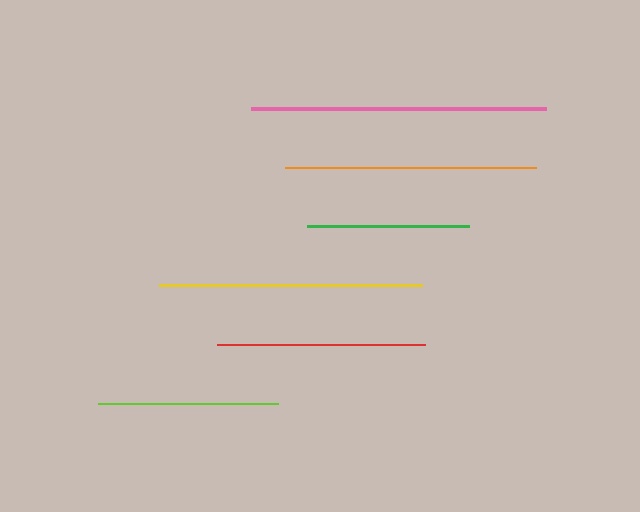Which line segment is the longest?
The pink line is the longest at approximately 295 pixels.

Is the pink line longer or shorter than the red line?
The pink line is longer than the red line.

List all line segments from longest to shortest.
From longest to shortest: pink, yellow, orange, red, lime, green.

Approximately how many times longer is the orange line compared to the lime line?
The orange line is approximately 1.4 times the length of the lime line.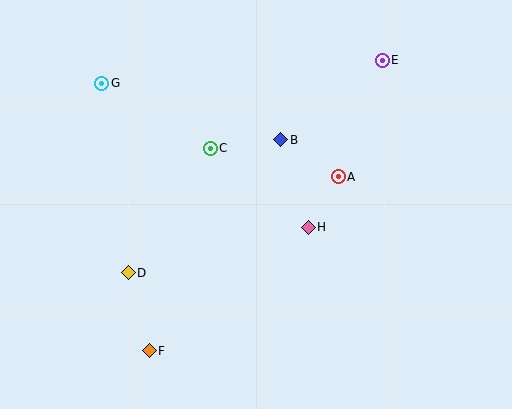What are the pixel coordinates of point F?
Point F is at (149, 351).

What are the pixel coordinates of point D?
Point D is at (128, 273).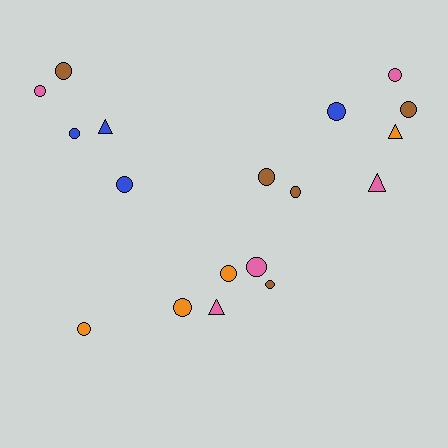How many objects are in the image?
There are 18 objects.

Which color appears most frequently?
Pink, with 5 objects.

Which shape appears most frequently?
Circle, with 14 objects.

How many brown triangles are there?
There are no brown triangles.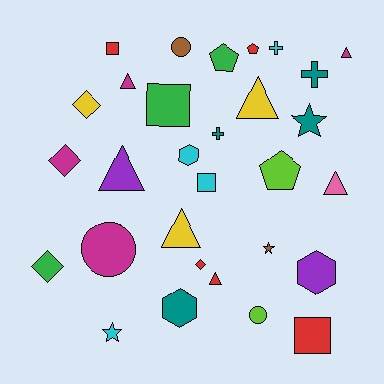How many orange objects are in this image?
There are no orange objects.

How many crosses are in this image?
There are 3 crosses.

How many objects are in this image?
There are 30 objects.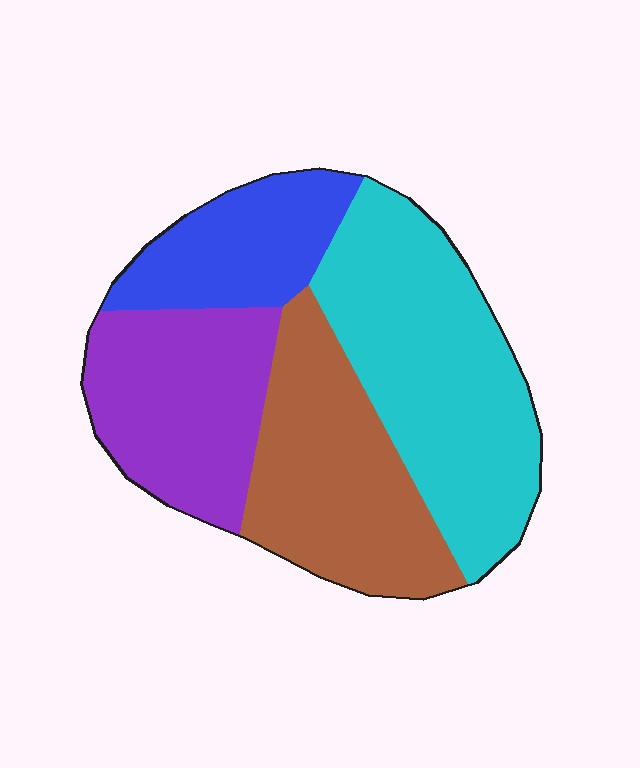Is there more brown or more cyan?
Cyan.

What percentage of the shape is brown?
Brown takes up between a quarter and a half of the shape.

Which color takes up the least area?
Blue, at roughly 15%.